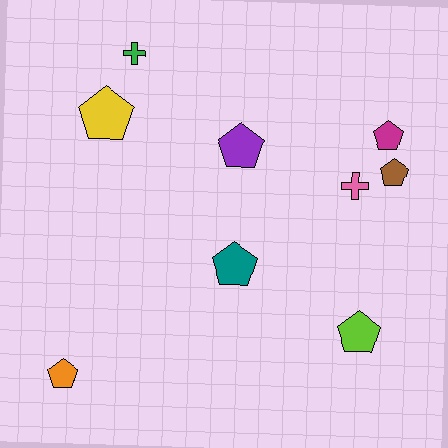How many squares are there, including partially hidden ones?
There are no squares.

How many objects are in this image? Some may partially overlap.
There are 9 objects.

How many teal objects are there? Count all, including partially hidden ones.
There is 1 teal object.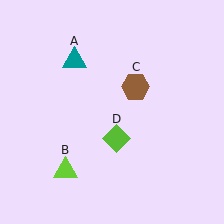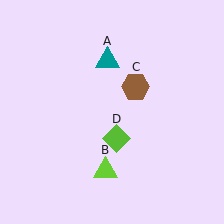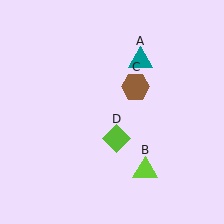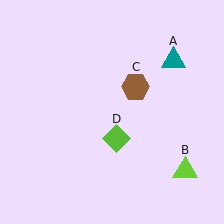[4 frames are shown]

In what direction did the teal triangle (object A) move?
The teal triangle (object A) moved right.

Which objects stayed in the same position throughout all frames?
Brown hexagon (object C) and lime diamond (object D) remained stationary.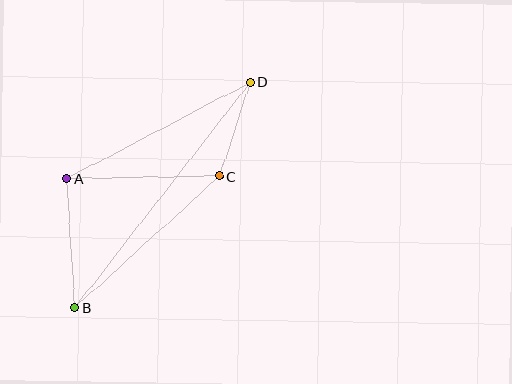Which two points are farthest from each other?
Points B and D are farthest from each other.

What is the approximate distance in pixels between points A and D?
The distance between A and D is approximately 207 pixels.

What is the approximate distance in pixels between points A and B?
The distance between A and B is approximately 129 pixels.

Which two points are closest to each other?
Points C and D are closest to each other.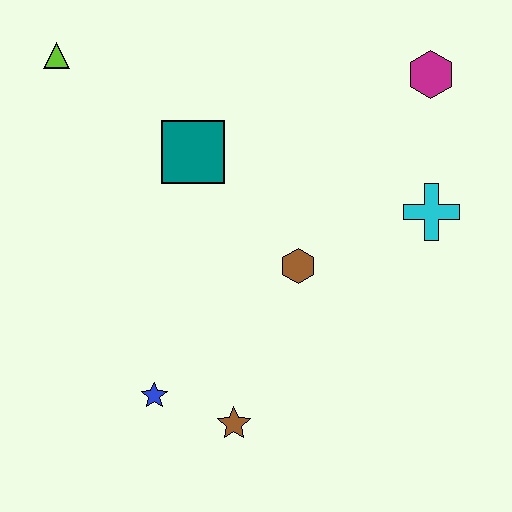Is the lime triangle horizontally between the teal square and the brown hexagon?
No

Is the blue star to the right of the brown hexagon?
No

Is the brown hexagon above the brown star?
Yes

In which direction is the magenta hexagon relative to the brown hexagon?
The magenta hexagon is above the brown hexagon.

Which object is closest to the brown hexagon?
The cyan cross is closest to the brown hexagon.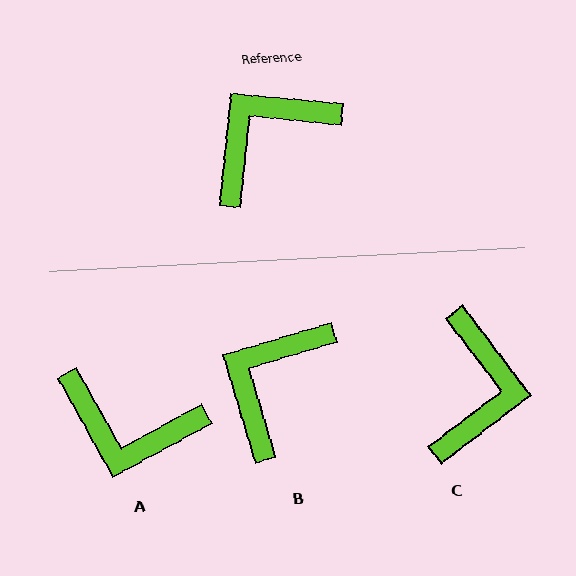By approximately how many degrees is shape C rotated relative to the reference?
Approximately 137 degrees clockwise.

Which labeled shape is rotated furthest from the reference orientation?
C, about 137 degrees away.